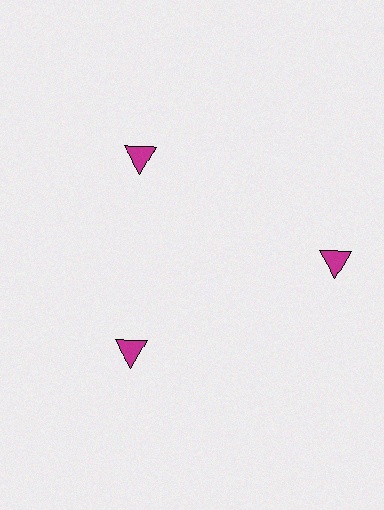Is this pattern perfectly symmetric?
No. The 3 magenta triangles are arranged in a ring, but one element near the 3 o'clock position is pushed outward from the center, breaking the 3-fold rotational symmetry.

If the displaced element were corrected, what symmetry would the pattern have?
It would have 3-fold rotational symmetry — the pattern would map onto itself every 120 degrees.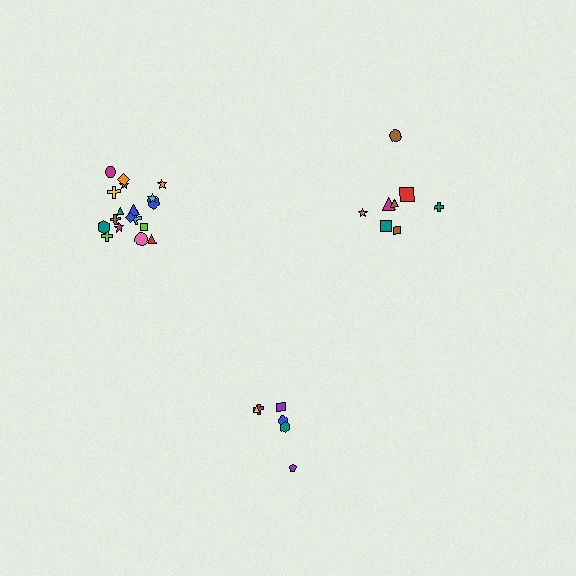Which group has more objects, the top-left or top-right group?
The top-left group.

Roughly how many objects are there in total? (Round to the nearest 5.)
Roughly 30 objects in total.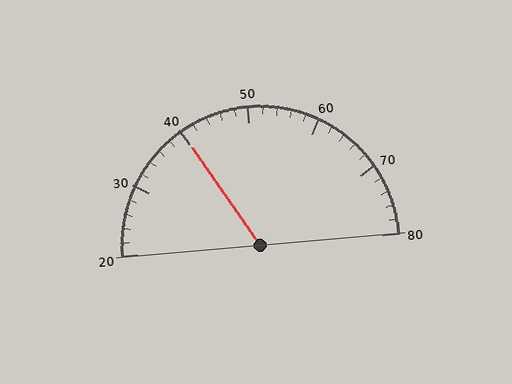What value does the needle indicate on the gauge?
The needle indicates approximately 40.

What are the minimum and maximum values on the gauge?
The gauge ranges from 20 to 80.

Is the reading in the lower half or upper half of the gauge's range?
The reading is in the lower half of the range (20 to 80).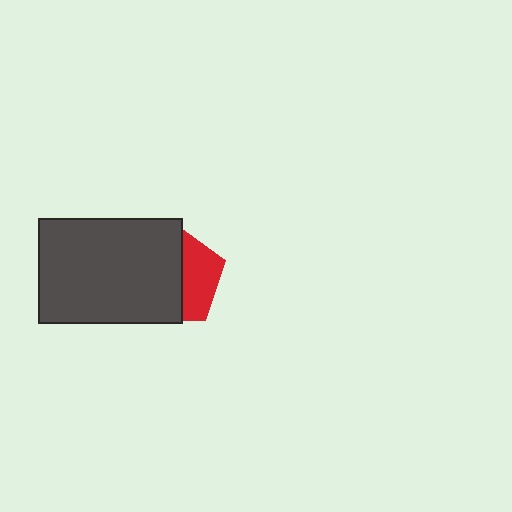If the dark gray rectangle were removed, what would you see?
You would see the complete red pentagon.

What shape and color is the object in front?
The object in front is a dark gray rectangle.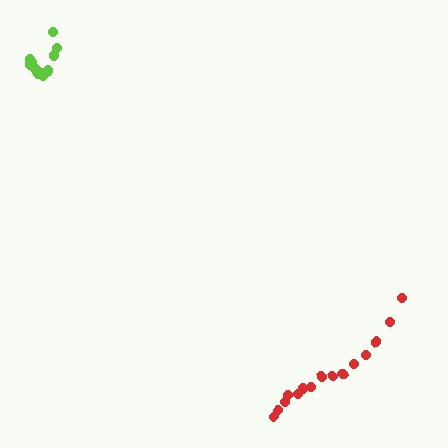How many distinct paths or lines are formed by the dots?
There are 2 distinct paths.